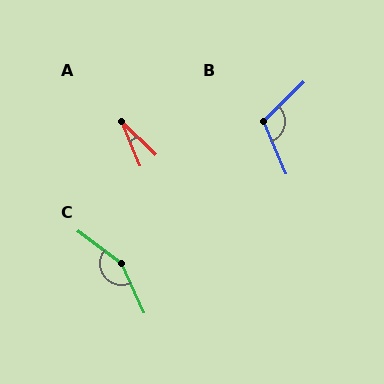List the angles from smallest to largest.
A (23°), B (111°), C (152°).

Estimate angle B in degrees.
Approximately 111 degrees.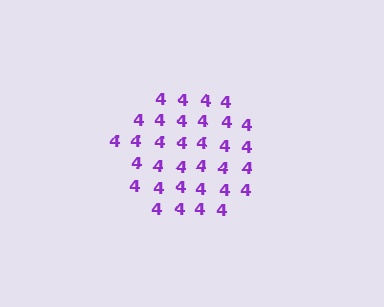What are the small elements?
The small elements are digit 4's.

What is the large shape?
The large shape is a hexagon.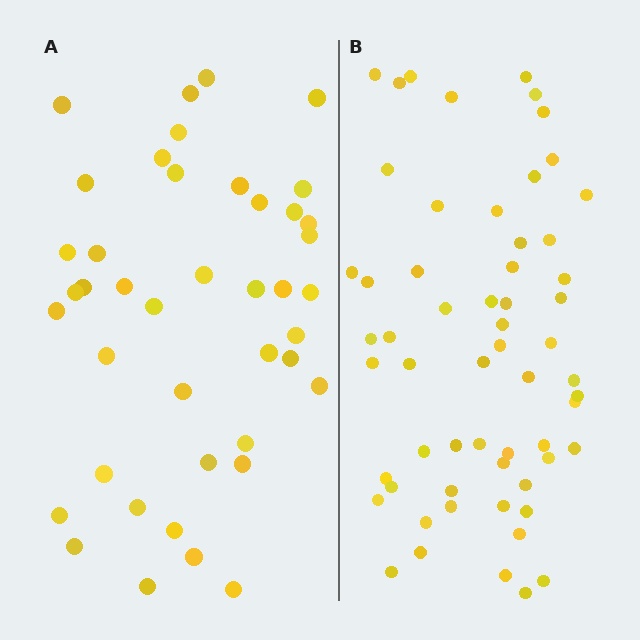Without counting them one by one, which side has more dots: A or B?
Region B (the right region) has more dots.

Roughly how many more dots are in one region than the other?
Region B has approximately 15 more dots than region A.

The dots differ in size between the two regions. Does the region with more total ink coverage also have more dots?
No. Region A has more total ink coverage because its dots are larger, but region B actually contains more individual dots. Total area can be misleading — the number of items is what matters here.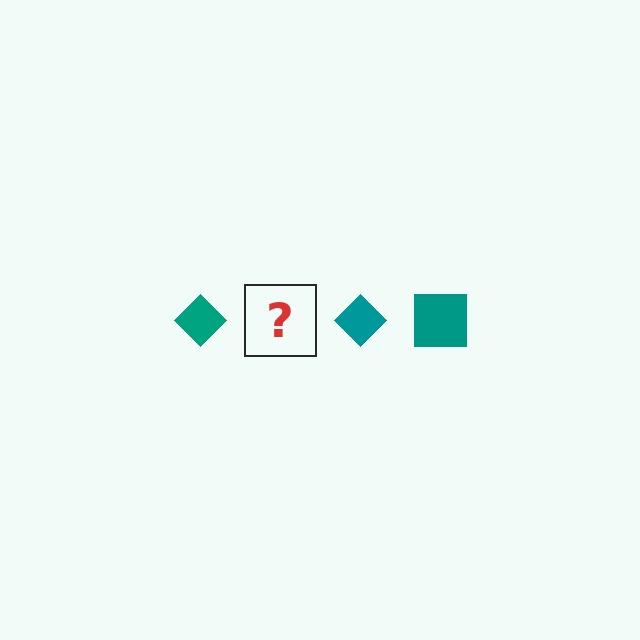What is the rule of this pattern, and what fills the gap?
The rule is that the pattern cycles through diamond, square shapes in teal. The gap should be filled with a teal square.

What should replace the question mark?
The question mark should be replaced with a teal square.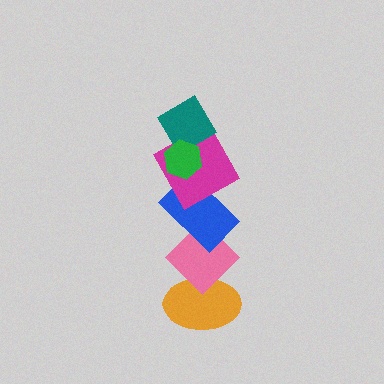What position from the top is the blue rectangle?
The blue rectangle is 4th from the top.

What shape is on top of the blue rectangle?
The magenta square is on top of the blue rectangle.